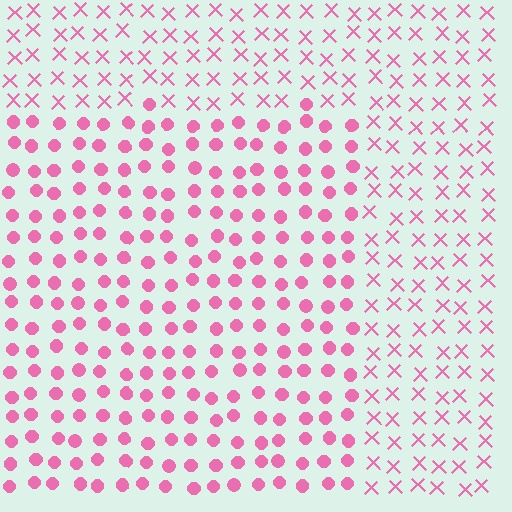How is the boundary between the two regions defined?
The boundary is defined by a change in element shape: circles inside vs. X marks outside. All elements share the same color and spacing.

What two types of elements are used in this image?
The image uses circles inside the rectangle region and X marks outside it.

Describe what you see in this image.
The image is filled with small pink elements arranged in a uniform grid. A rectangle-shaped region contains circles, while the surrounding area contains X marks. The boundary is defined purely by the change in element shape.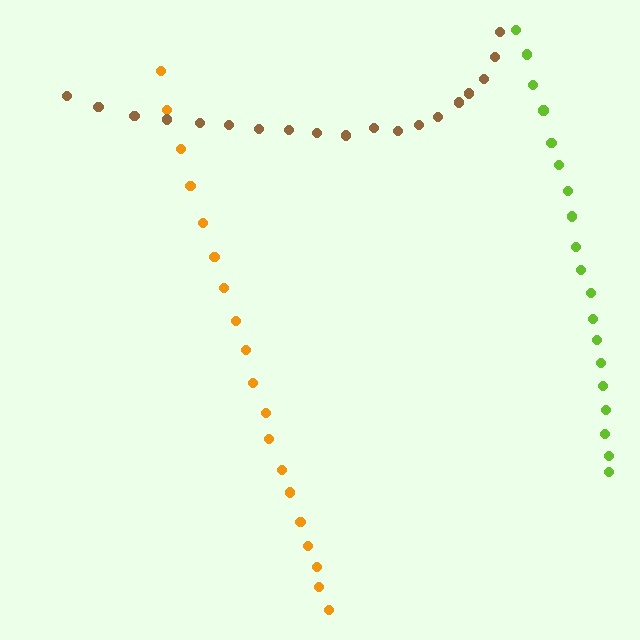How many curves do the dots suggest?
There are 3 distinct paths.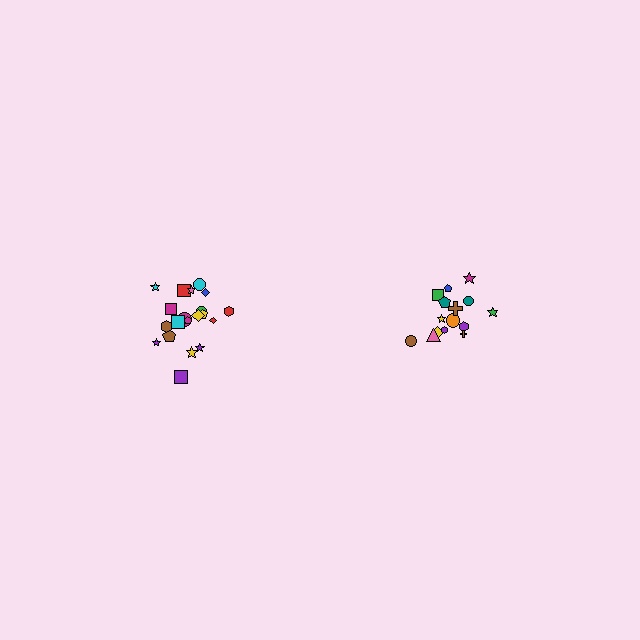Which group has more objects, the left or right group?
The left group.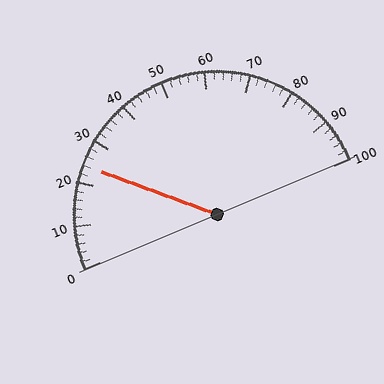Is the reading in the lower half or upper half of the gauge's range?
The reading is in the lower half of the range (0 to 100).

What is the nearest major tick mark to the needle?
The nearest major tick mark is 20.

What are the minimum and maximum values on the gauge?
The gauge ranges from 0 to 100.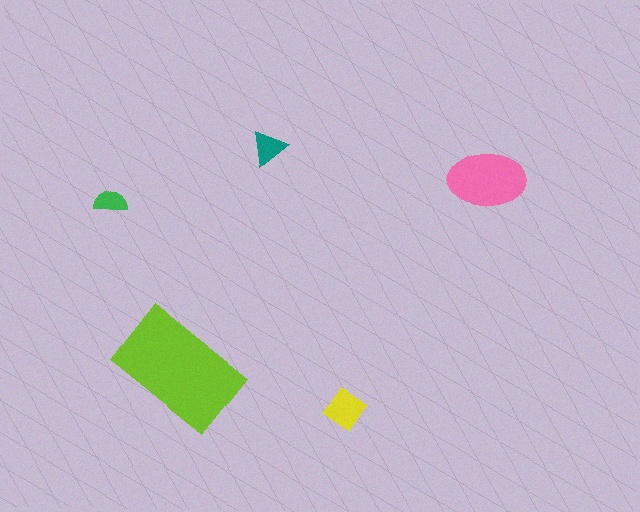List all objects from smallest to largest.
The green semicircle, the teal triangle, the yellow diamond, the pink ellipse, the lime rectangle.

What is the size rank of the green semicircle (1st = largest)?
5th.